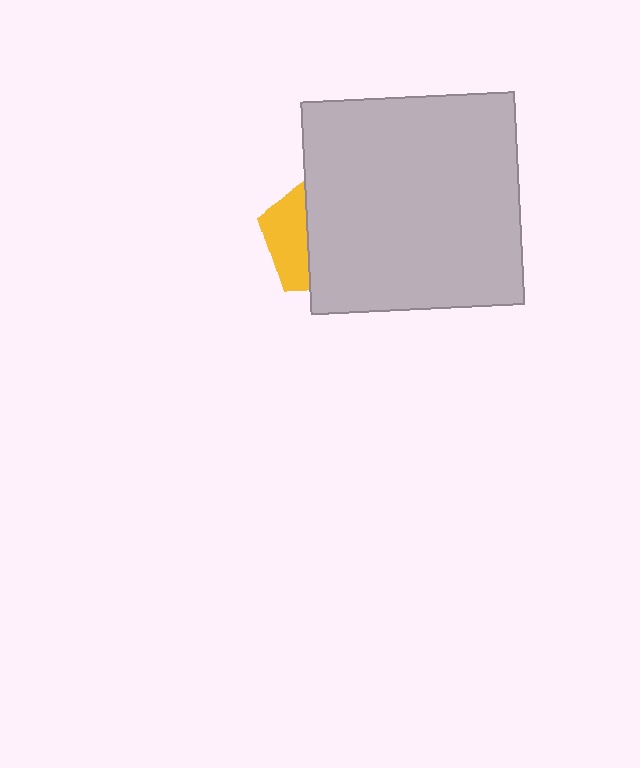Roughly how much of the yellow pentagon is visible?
A small part of it is visible (roughly 33%).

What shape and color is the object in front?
The object in front is a light gray square.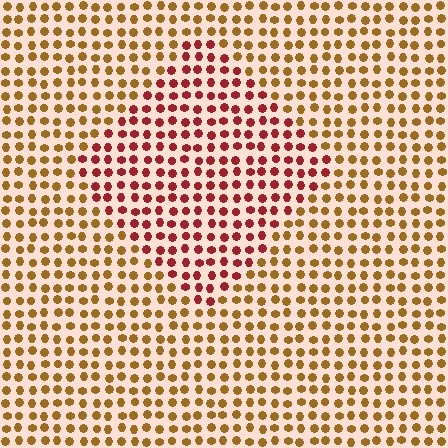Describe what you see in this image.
The image is filled with small brown elements in a uniform arrangement. A diamond-shaped region is visible where the elements are tinted to a slightly different hue, forming a subtle color boundary.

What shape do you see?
I see a diamond.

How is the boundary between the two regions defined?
The boundary is defined purely by a slight shift in hue (about 42 degrees). Spacing, size, and orientation are identical on both sides.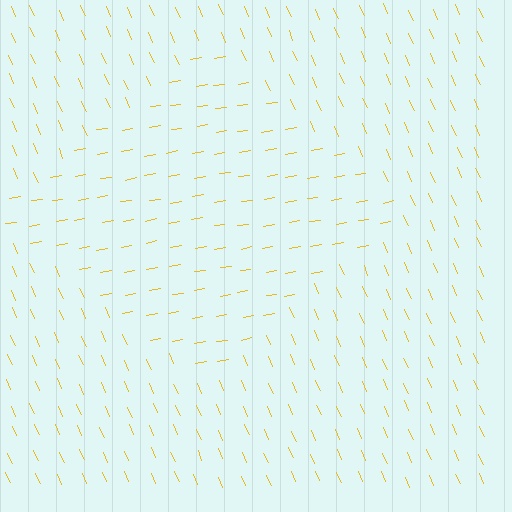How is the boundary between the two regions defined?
The boundary is defined purely by a change in line orientation (approximately 76 degrees difference). All lines are the same color and thickness.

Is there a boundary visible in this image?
Yes, there is a texture boundary formed by a change in line orientation.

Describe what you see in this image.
The image is filled with small yellow line segments. A diamond region in the image has lines oriented differently from the surrounding lines, creating a visible texture boundary.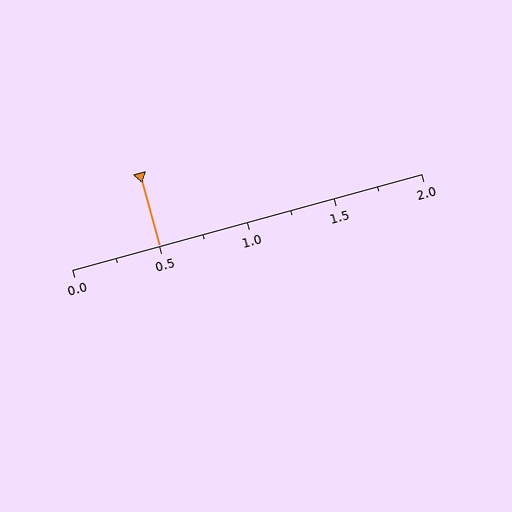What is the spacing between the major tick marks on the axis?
The major ticks are spaced 0.5 apart.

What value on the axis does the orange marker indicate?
The marker indicates approximately 0.5.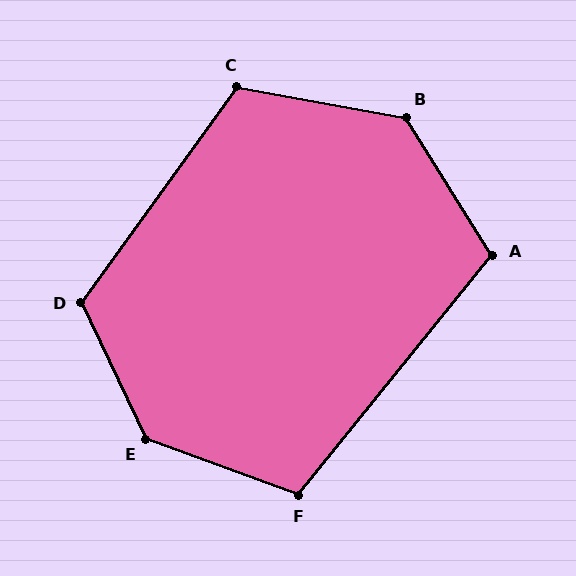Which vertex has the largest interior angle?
E, at approximately 136 degrees.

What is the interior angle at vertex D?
Approximately 119 degrees (obtuse).